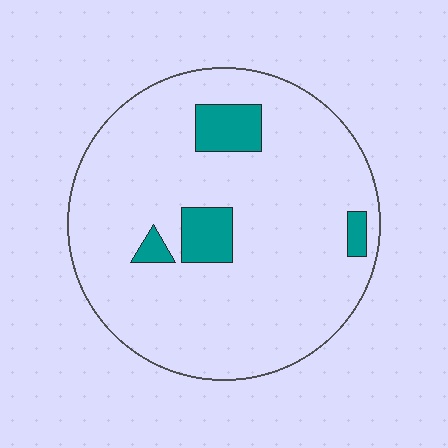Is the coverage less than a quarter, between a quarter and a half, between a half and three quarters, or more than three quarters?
Less than a quarter.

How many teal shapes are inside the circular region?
4.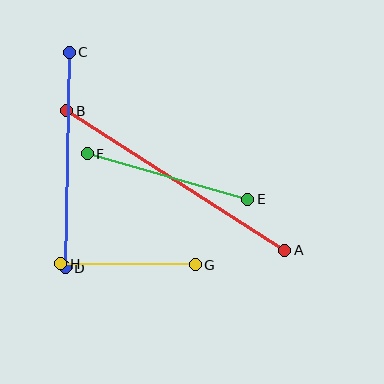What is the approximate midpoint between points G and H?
The midpoint is at approximately (128, 264) pixels.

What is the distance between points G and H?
The distance is approximately 134 pixels.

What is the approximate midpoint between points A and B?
The midpoint is at approximately (176, 181) pixels.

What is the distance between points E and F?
The distance is approximately 167 pixels.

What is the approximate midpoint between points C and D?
The midpoint is at approximately (67, 160) pixels.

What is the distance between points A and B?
The distance is approximately 258 pixels.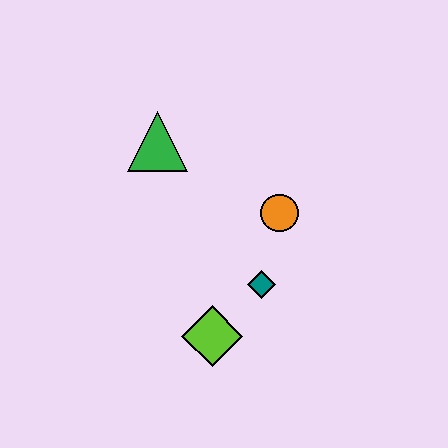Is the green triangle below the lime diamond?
No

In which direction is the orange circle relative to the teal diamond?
The orange circle is above the teal diamond.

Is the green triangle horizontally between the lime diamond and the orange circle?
No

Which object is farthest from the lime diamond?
The green triangle is farthest from the lime diamond.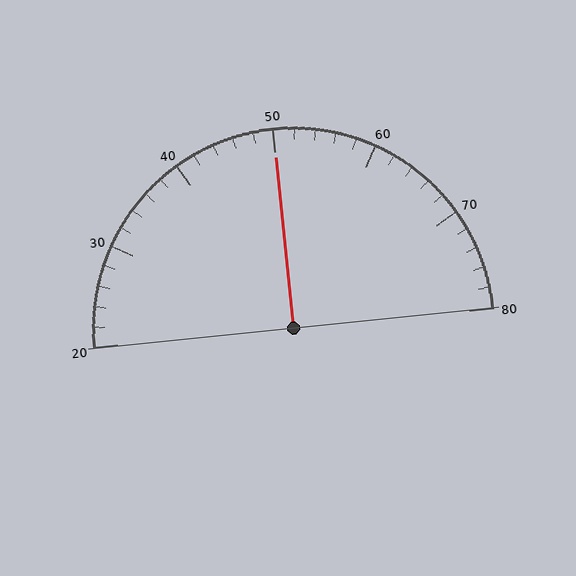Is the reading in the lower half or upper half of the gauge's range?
The reading is in the upper half of the range (20 to 80).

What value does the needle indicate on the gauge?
The needle indicates approximately 50.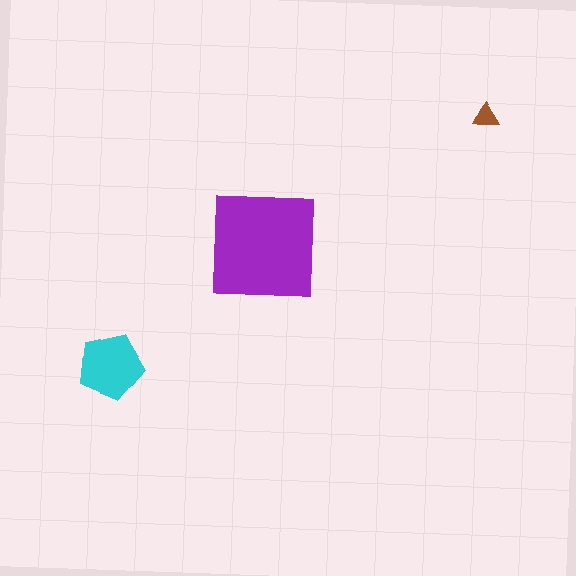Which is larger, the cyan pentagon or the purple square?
The purple square.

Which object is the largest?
The purple square.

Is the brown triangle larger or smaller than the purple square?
Smaller.